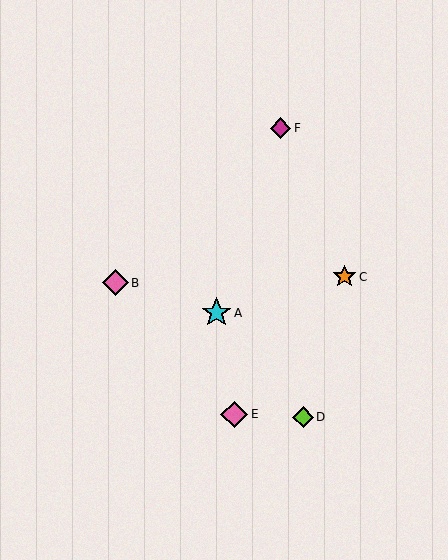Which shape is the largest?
The cyan star (labeled A) is the largest.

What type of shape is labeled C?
Shape C is an orange star.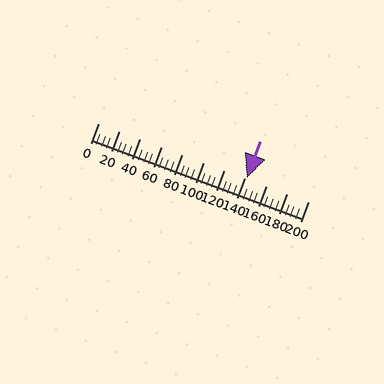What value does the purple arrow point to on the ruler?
The purple arrow points to approximately 142.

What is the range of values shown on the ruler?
The ruler shows values from 0 to 200.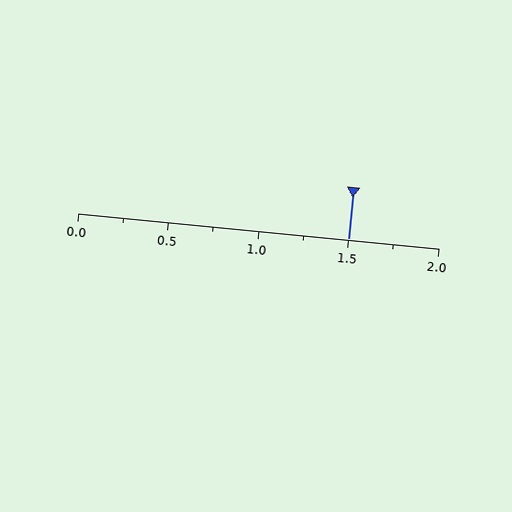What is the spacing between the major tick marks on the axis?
The major ticks are spaced 0.5 apart.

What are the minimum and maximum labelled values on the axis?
The axis runs from 0.0 to 2.0.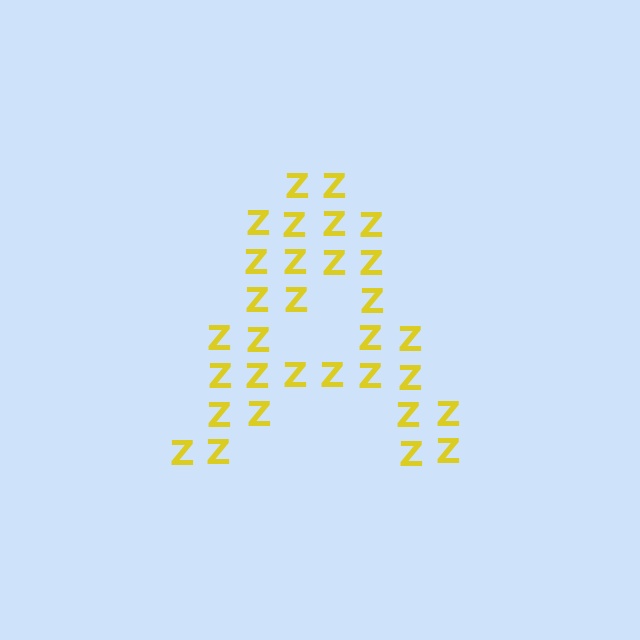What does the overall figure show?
The overall figure shows the letter A.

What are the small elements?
The small elements are letter Z's.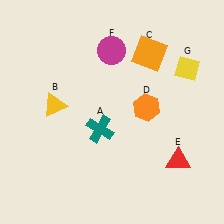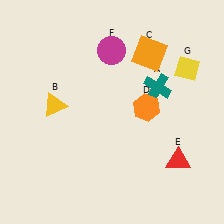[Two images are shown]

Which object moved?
The teal cross (A) moved right.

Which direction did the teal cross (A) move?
The teal cross (A) moved right.